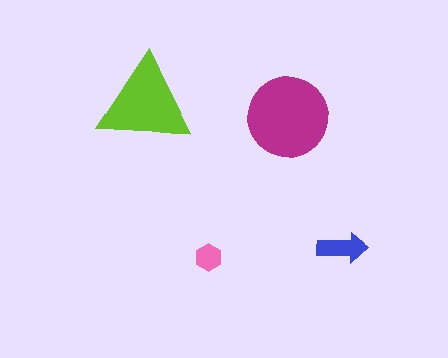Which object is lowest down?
The pink hexagon is bottommost.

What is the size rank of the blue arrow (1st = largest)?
3rd.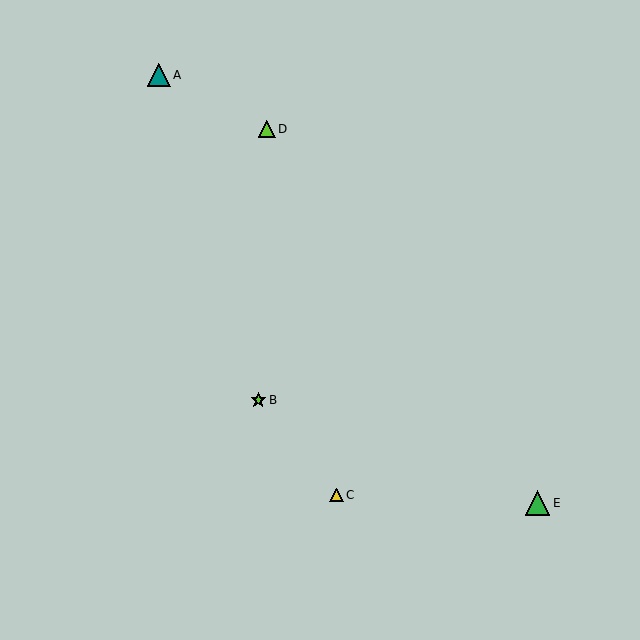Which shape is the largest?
The green triangle (labeled E) is the largest.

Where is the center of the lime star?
The center of the lime star is at (258, 400).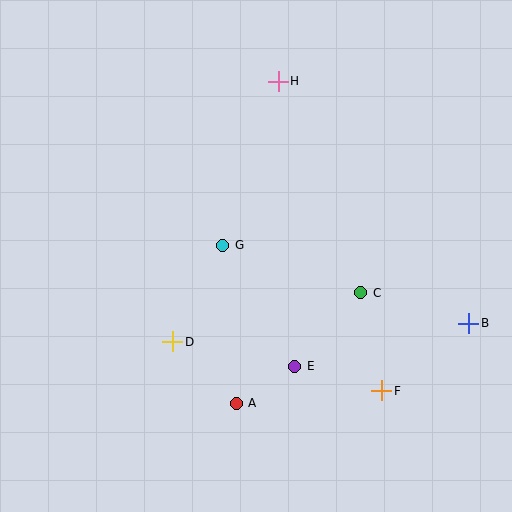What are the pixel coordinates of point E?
Point E is at (295, 366).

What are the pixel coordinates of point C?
Point C is at (361, 293).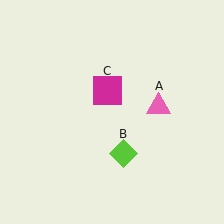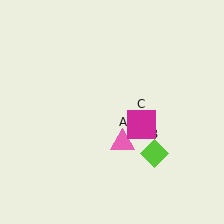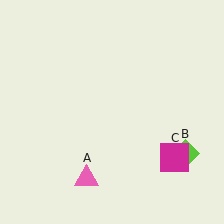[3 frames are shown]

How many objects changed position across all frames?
3 objects changed position: pink triangle (object A), lime diamond (object B), magenta square (object C).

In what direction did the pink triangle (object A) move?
The pink triangle (object A) moved down and to the left.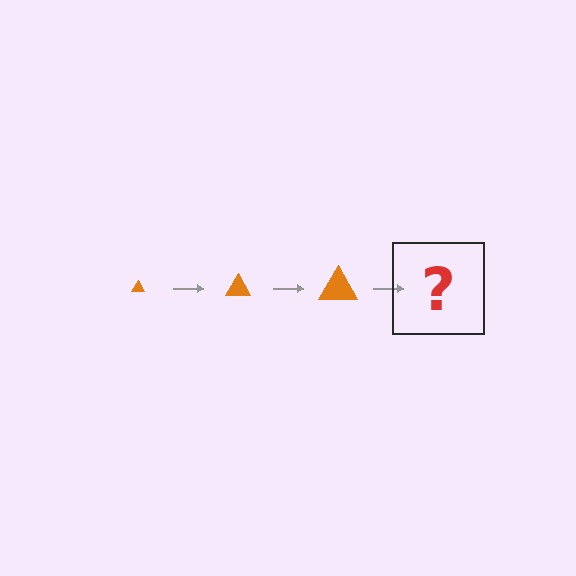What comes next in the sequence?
The next element should be an orange triangle, larger than the previous one.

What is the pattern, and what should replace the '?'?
The pattern is that the triangle gets progressively larger each step. The '?' should be an orange triangle, larger than the previous one.